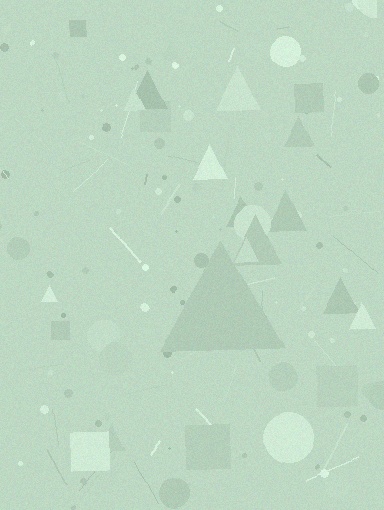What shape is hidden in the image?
A triangle is hidden in the image.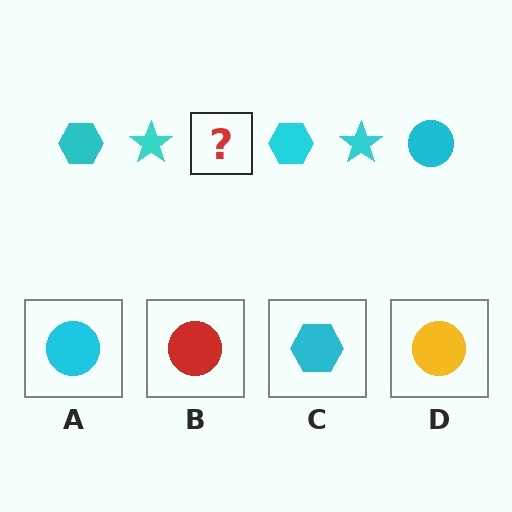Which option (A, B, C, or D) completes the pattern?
A.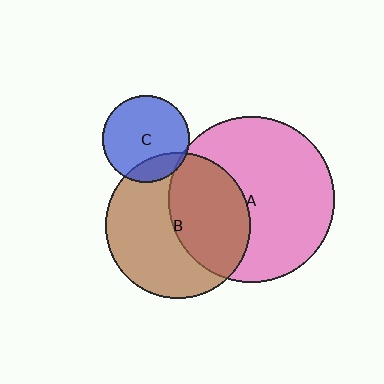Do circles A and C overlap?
Yes.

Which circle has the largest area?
Circle A (pink).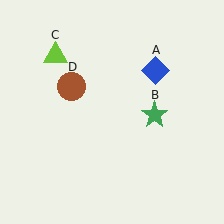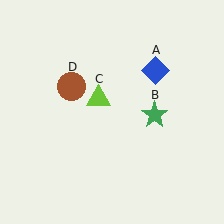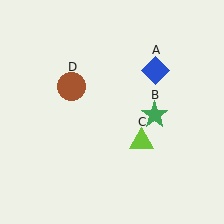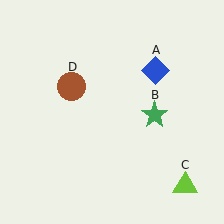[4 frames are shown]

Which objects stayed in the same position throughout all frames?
Blue diamond (object A) and green star (object B) and brown circle (object D) remained stationary.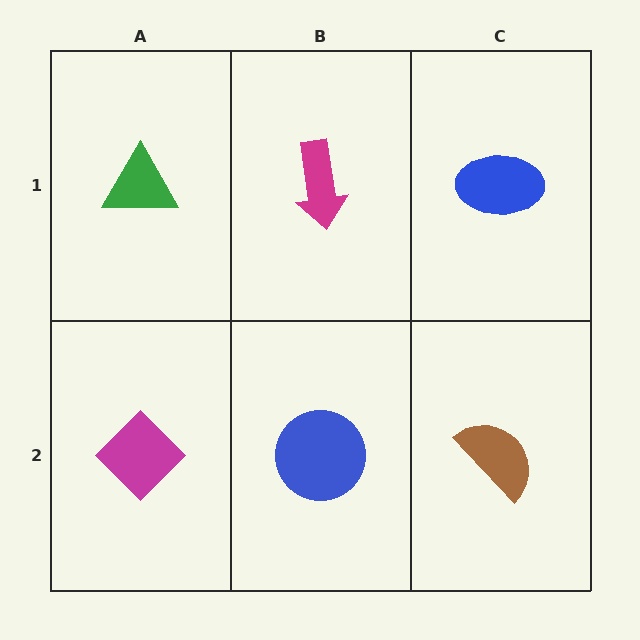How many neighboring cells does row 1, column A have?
2.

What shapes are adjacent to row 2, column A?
A green triangle (row 1, column A), a blue circle (row 2, column B).